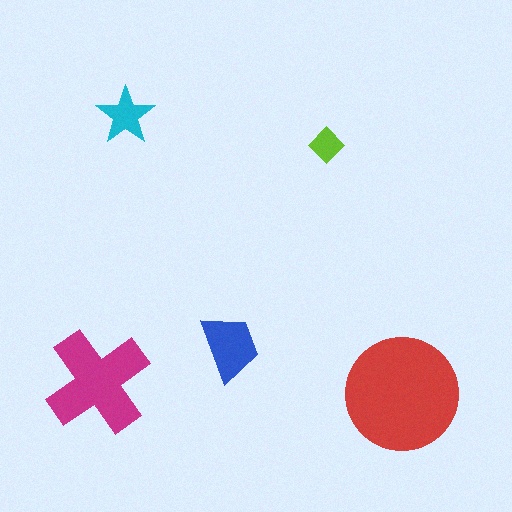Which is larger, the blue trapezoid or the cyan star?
The blue trapezoid.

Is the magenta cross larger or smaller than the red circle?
Smaller.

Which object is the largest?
The red circle.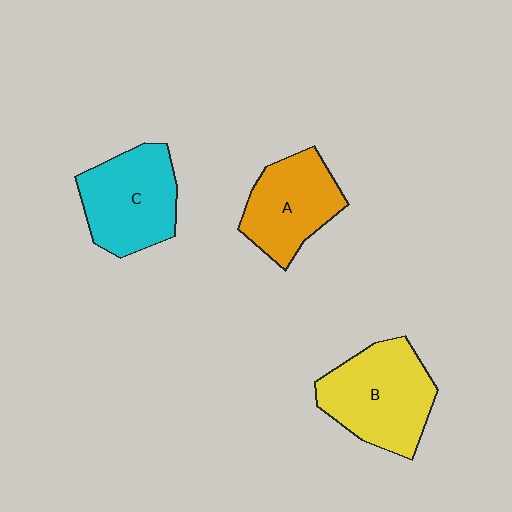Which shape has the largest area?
Shape B (yellow).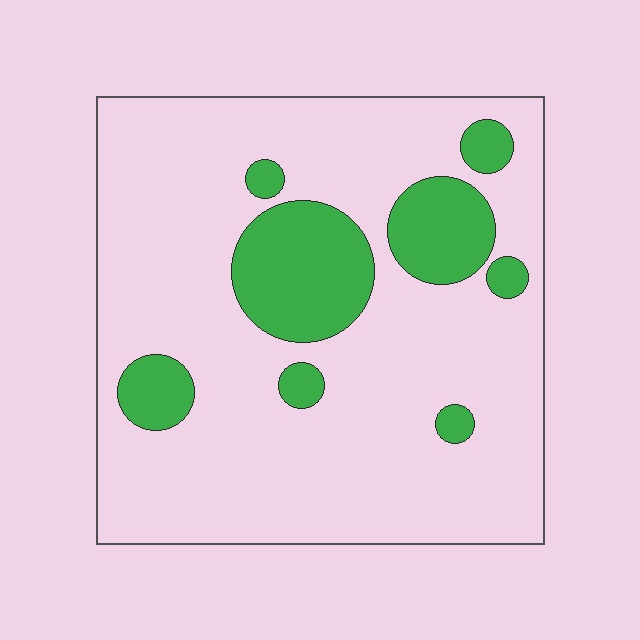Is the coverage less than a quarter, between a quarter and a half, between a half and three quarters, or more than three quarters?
Less than a quarter.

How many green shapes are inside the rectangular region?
8.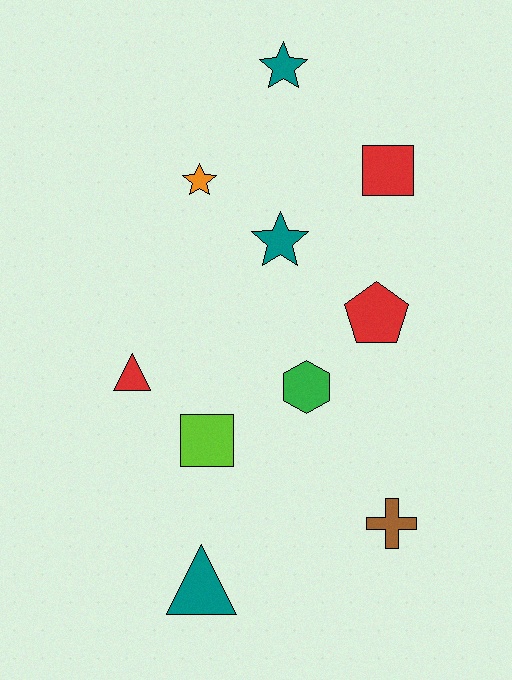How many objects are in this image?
There are 10 objects.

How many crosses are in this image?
There is 1 cross.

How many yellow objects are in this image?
There are no yellow objects.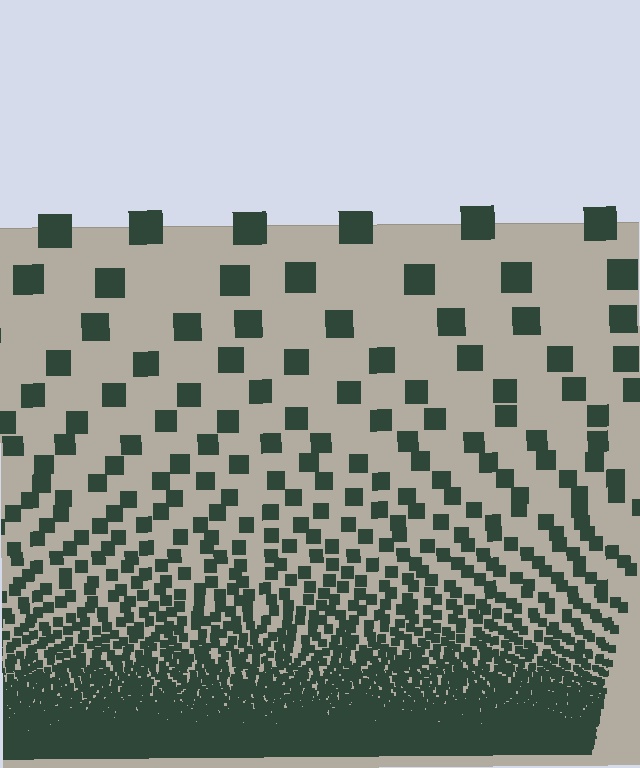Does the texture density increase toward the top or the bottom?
Density increases toward the bottom.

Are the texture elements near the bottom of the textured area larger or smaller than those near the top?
Smaller. The gradient is inverted — elements near the bottom are smaller and denser.